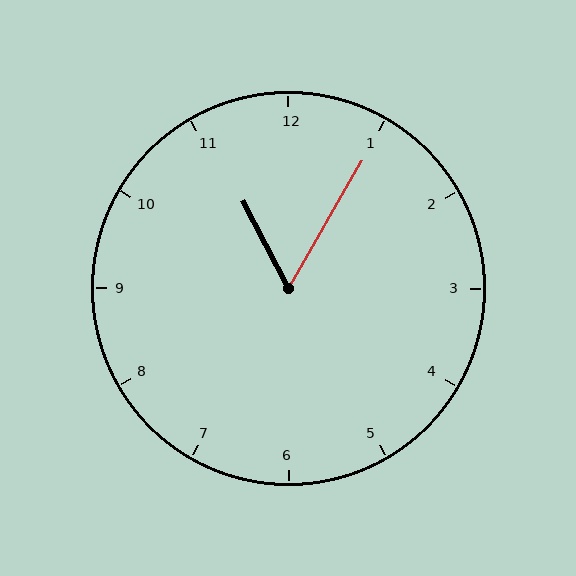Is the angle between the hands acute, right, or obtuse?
It is acute.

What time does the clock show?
11:05.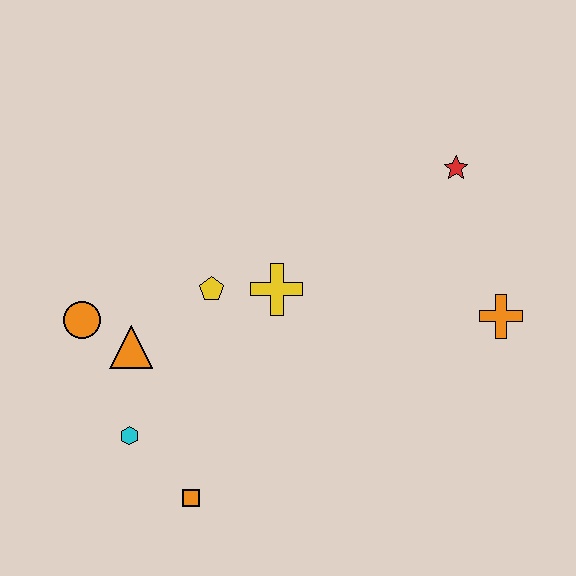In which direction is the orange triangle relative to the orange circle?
The orange triangle is to the right of the orange circle.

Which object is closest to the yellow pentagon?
The yellow cross is closest to the yellow pentagon.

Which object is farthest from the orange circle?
The orange cross is farthest from the orange circle.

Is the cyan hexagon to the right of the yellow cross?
No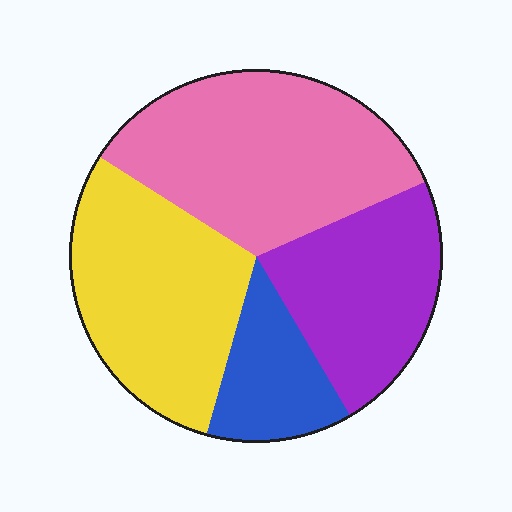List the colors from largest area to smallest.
From largest to smallest: pink, yellow, purple, blue.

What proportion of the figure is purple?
Purple takes up about one quarter (1/4) of the figure.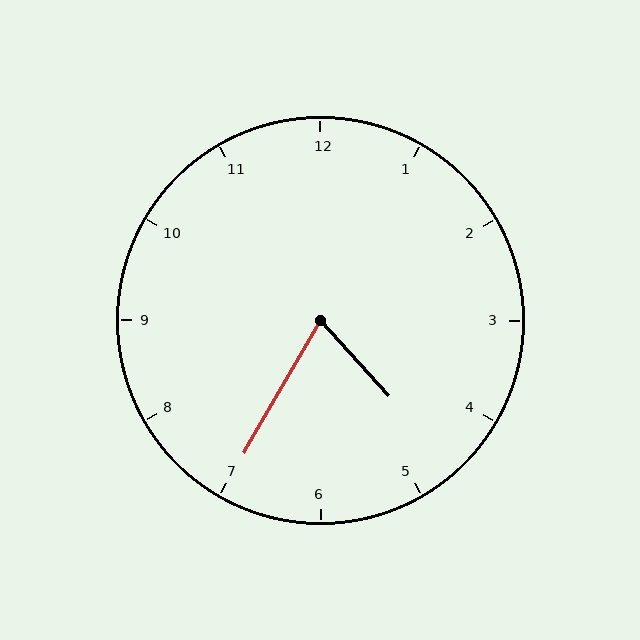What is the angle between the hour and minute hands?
Approximately 72 degrees.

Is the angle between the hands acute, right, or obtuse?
It is acute.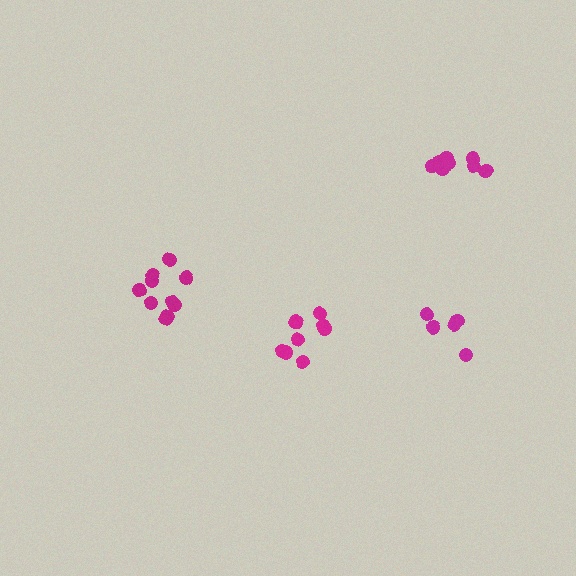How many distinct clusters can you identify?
There are 4 distinct clusters.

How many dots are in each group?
Group 1: 10 dots, Group 2: 8 dots, Group 3: 5 dots, Group 4: 8 dots (31 total).